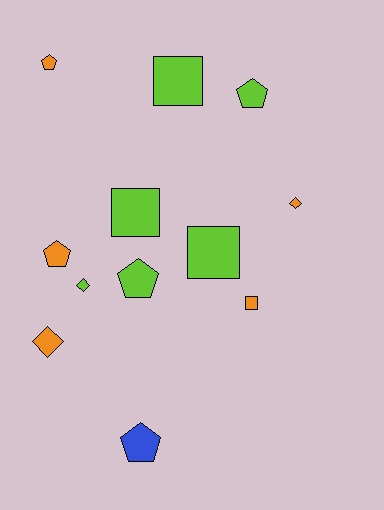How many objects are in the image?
There are 12 objects.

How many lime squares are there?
There are 3 lime squares.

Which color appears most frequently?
Lime, with 6 objects.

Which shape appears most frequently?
Pentagon, with 5 objects.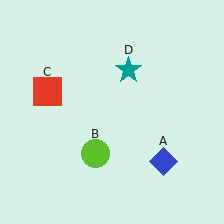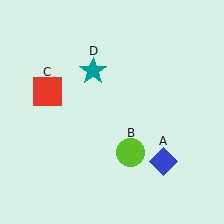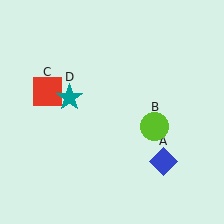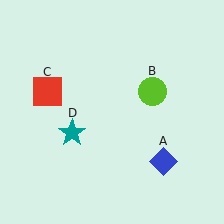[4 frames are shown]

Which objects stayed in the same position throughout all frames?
Blue diamond (object A) and red square (object C) remained stationary.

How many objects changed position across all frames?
2 objects changed position: lime circle (object B), teal star (object D).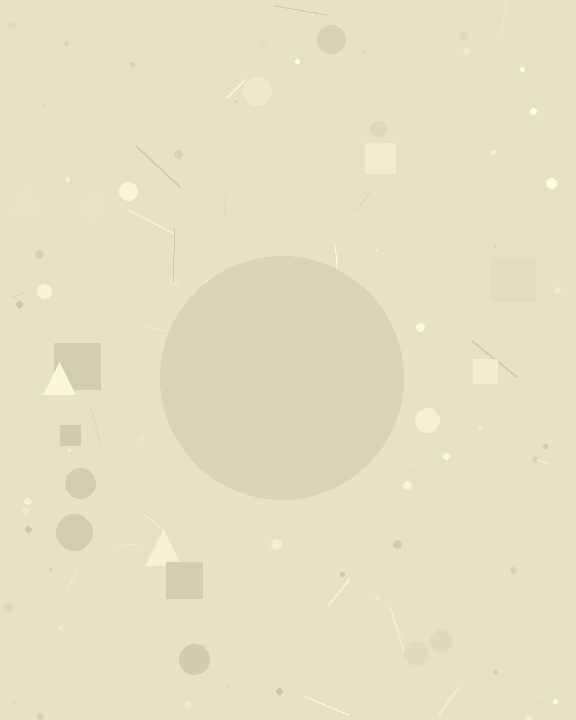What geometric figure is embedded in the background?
A circle is embedded in the background.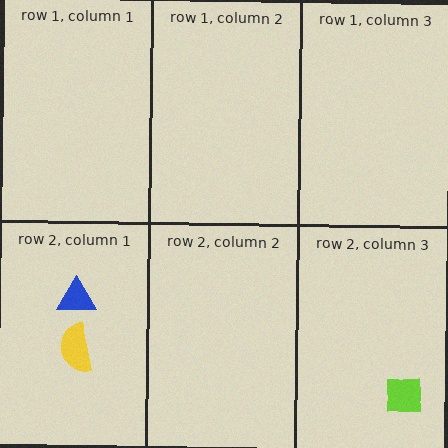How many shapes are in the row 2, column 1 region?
2.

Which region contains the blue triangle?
The row 2, column 1 region.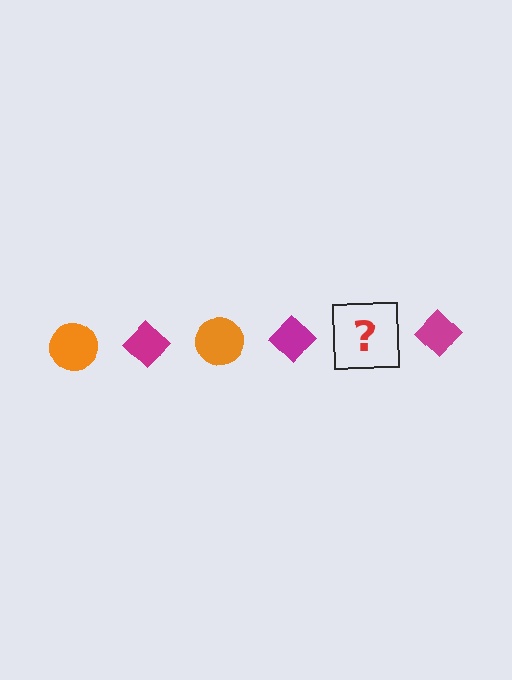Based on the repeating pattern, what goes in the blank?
The blank should be an orange circle.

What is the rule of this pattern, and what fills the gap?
The rule is that the pattern alternates between orange circle and magenta diamond. The gap should be filled with an orange circle.